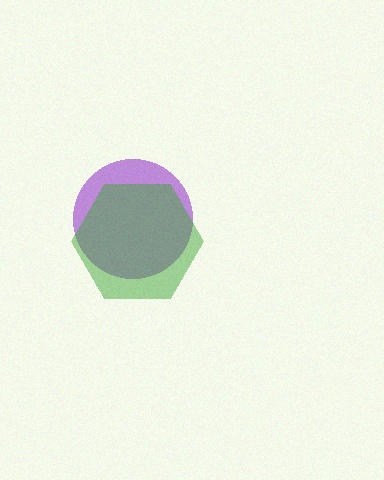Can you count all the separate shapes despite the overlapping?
Yes, there are 2 separate shapes.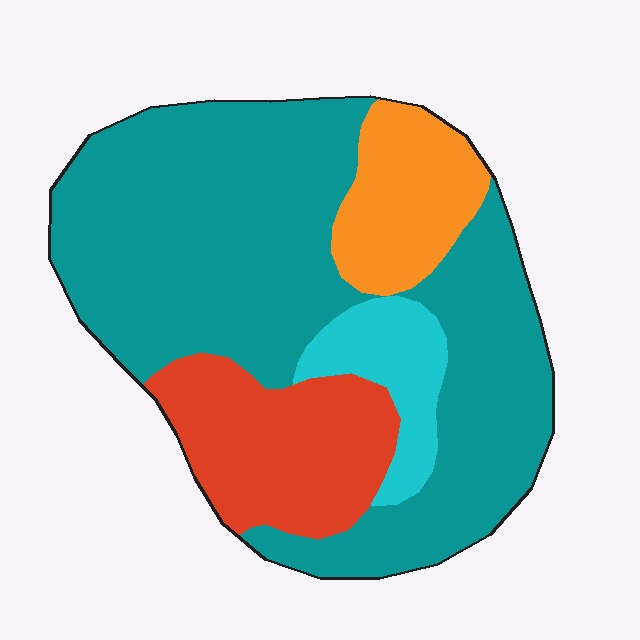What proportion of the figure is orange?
Orange covers 12% of the figure.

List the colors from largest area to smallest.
From largest to smallest: teal, red, orange, cyan.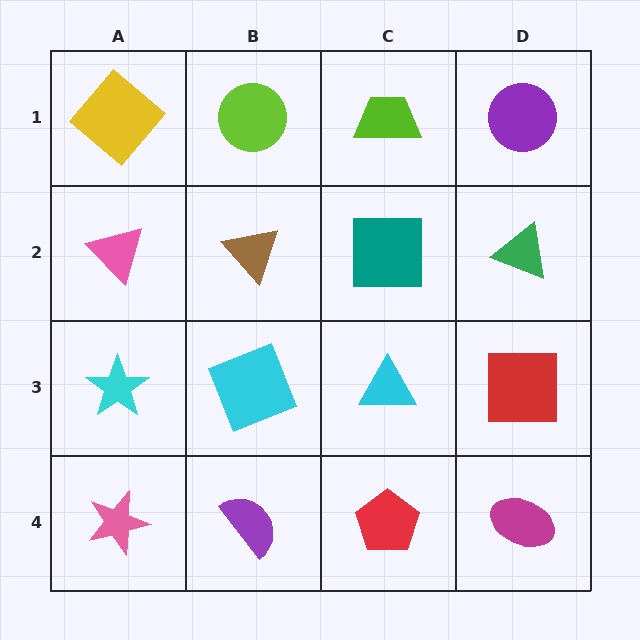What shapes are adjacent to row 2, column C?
A lime trapezoid (row 1, column C), a cyan triangle (row 3, column C), a brown triangle (row 2, column B), a green triangle (row 2, column D).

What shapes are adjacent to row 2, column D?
A purple circle (row 1, column D), a red square (row 3, column D), a teal square (row 2, column C).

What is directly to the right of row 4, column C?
A magenta ellipse.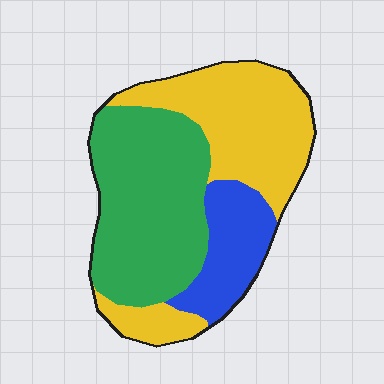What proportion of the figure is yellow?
Yellow covers around 40% of the figure.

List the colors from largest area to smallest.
From largest to smallest: green, yellow, blue.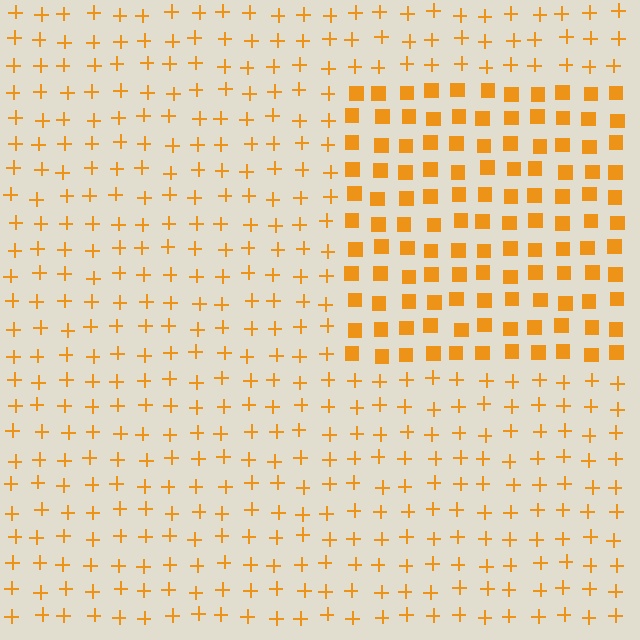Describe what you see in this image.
The image is filled with small orange elements arranged in a uniform grid. A rectangle-shaped region contains squares, while the surrounding area contains plus signs. The boundary is defined purely by the change in element shape.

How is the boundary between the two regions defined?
The boundary is defined by a change in element shape: squares inside vs. plus signs outside. All elements share the same color and spacing.